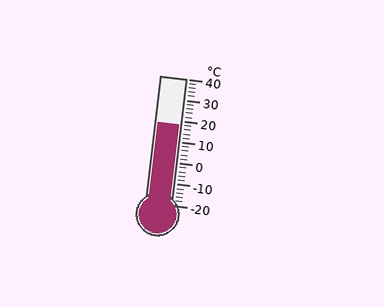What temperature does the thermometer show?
The thermometer shows approximately 18°C.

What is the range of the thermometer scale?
The thermometer scale ranges from -20°C to 40°C.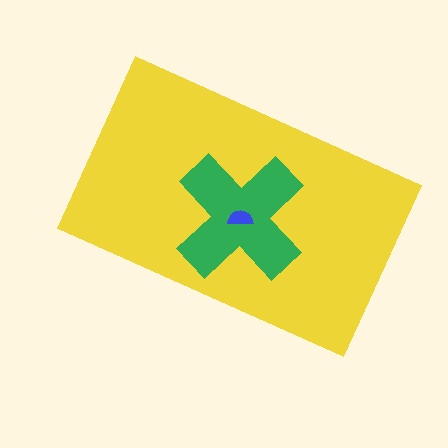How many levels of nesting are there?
3.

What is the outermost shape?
The yellow rectangle.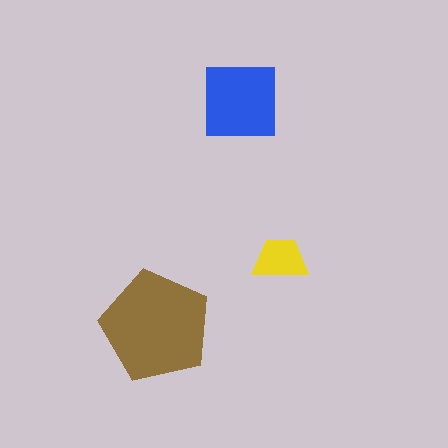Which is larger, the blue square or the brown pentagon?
The brown pentagon.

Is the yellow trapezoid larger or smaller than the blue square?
Smaller.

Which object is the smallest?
The yellow trapezoid.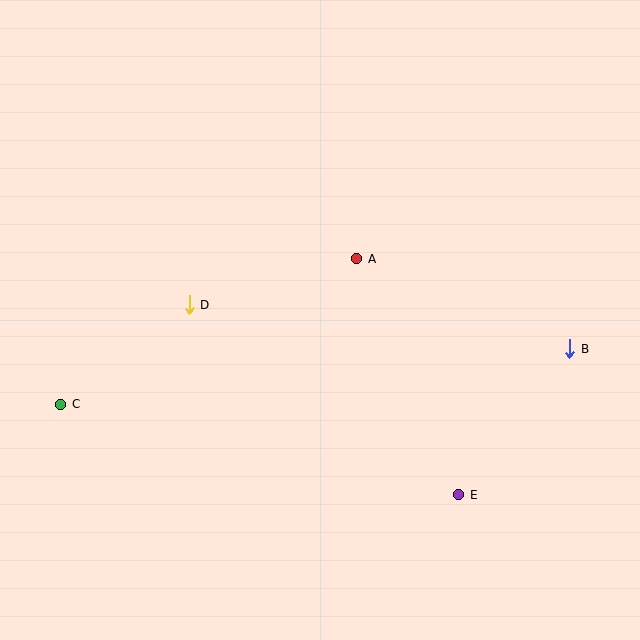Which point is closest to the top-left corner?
Point D is closest to the top-left corner.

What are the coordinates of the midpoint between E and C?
The midpoint between E and C is at (260, 449).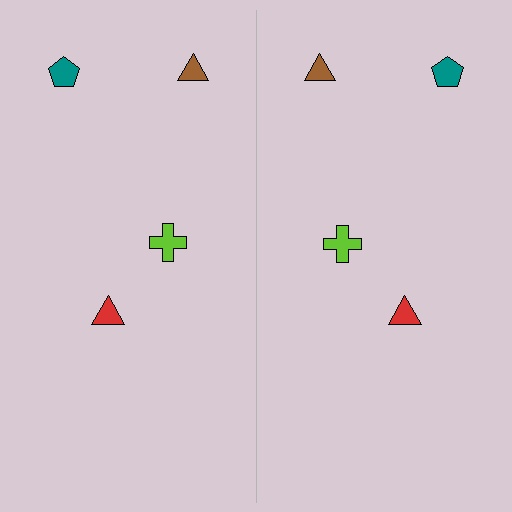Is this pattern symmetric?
Yes, this pattern has bilateral (reflection) symmetry.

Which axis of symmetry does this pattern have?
The pattern has a vertical axis of symmetry running through the center of the image.